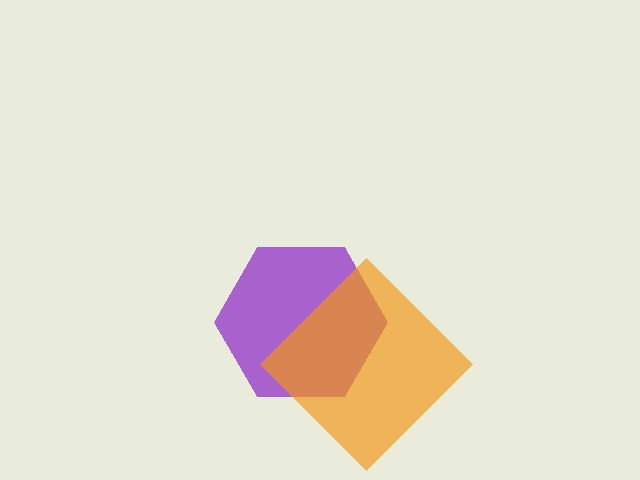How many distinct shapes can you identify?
There are 2 distinct shapes: a purple hexagon, an orange diamond.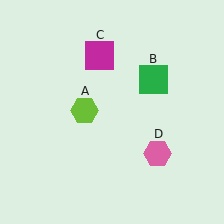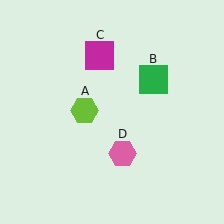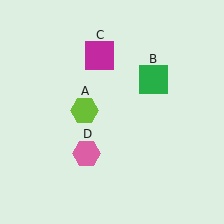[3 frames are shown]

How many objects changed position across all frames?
1 object changed position: pink hexagon (object D).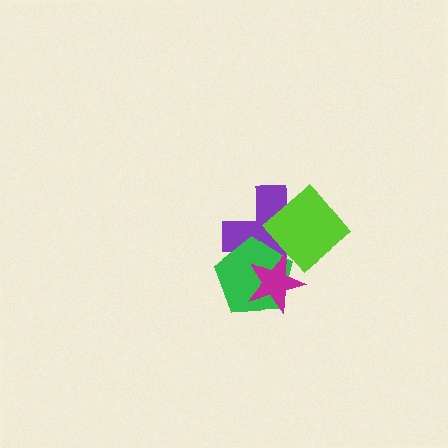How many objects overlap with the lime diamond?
3 objects overlap with the lime diamond.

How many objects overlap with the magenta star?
3 objects overlap with the magenta star.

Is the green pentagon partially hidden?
Yes, it is partially covered by another shape.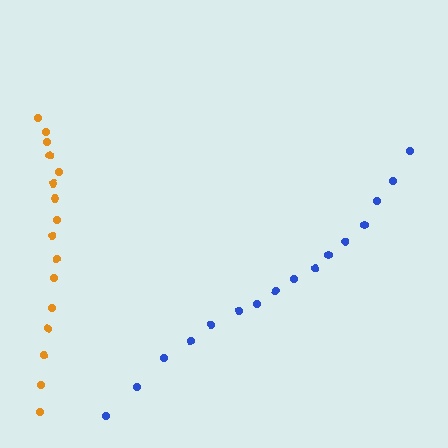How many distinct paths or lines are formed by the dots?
There are 2 distinct paths.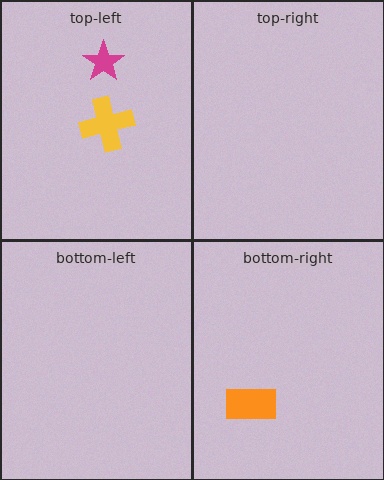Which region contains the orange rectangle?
The bottom-right region.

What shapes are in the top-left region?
The yellow cross, the magenta star.